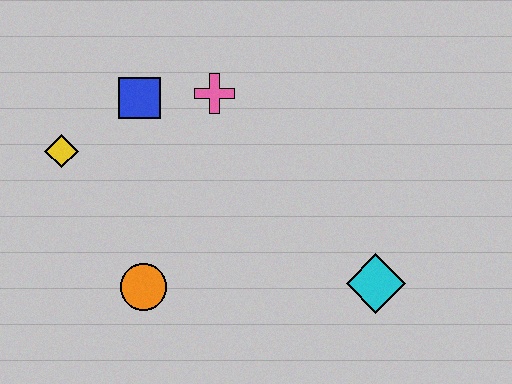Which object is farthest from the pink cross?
The cyan diamond is farthest from the pink cross.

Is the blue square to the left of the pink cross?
Yes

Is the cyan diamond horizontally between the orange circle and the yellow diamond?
No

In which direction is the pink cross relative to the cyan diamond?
The pink cross is above the cyan diamond.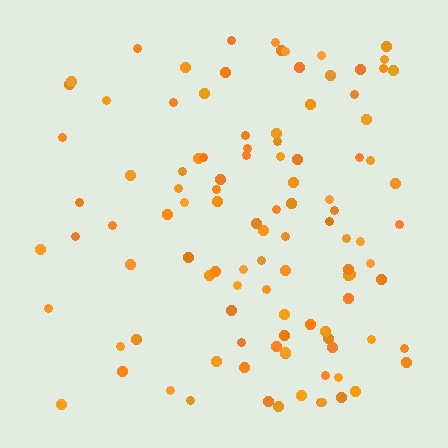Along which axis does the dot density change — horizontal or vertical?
Horizontal.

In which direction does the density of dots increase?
From left to right, with the right side densest.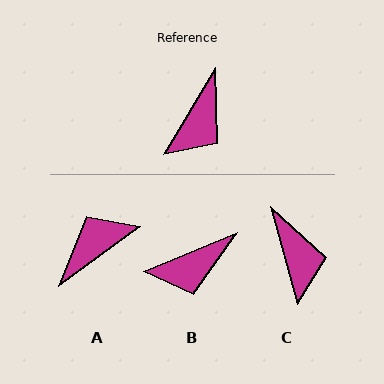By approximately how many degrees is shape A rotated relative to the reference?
Approximately 157 degrees counter-clockwise.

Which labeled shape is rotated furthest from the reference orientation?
A, about 157 degrees away.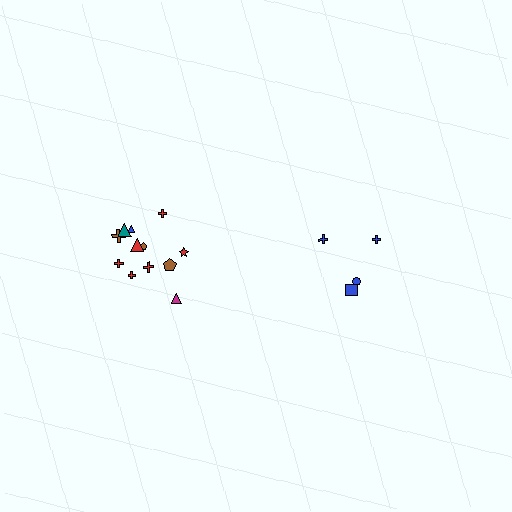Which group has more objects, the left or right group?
The left group.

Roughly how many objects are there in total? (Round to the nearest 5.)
Roughly 15 objects in total.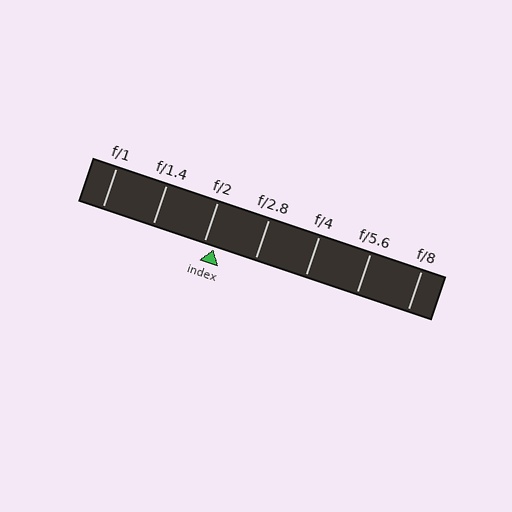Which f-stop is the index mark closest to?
The index mark is closest to f/2.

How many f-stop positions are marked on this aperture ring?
There are 7 f-stop positions marked.